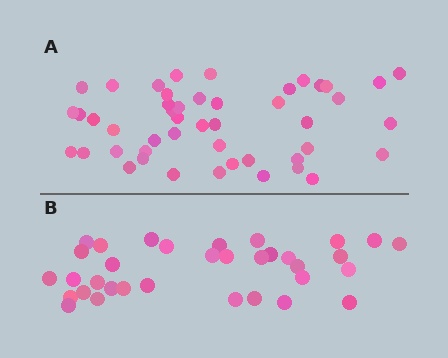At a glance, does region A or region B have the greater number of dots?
Region A (the top region) has more dots.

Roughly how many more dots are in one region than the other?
Region A has approximately 15 more dots than region B.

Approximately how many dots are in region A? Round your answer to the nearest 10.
About 50 dots. (The exact count is 47, which rounds to 50.)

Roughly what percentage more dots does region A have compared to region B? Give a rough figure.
About 40% more.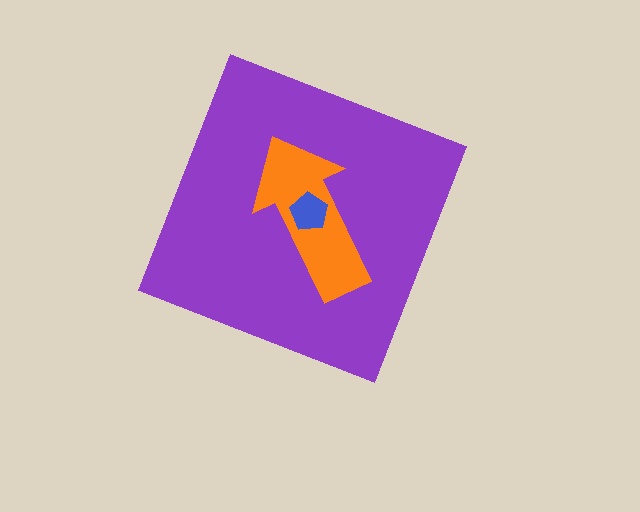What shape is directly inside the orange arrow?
The blue pentagon.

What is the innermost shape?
The blue pentagon.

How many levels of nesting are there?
3.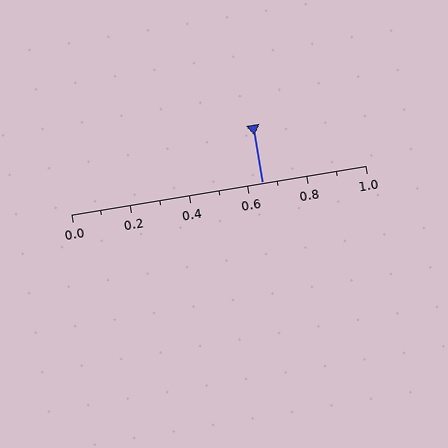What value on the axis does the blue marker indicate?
The marker indicates approximately 0.65.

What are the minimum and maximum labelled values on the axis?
The axis runs from 0.0 to 1.0.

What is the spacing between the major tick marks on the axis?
The major ticks are spaced 0.2 apart.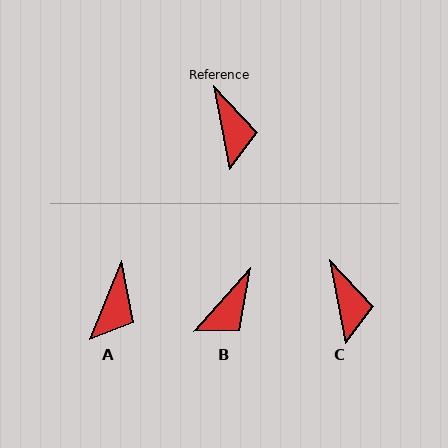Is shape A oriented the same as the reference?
No, it is off by about 32 degrees.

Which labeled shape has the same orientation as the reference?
C.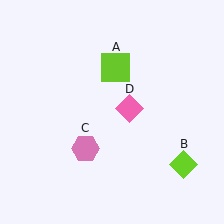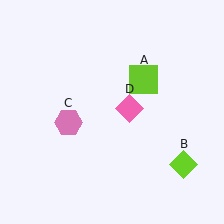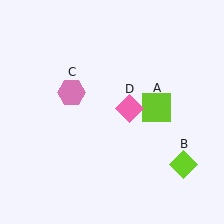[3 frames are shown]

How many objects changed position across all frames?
2 objects changed position: lime square (object A), pink hexagon (object C).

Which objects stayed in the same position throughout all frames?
Lime diamond (object B) and pink diamond (object D) remained stationary.